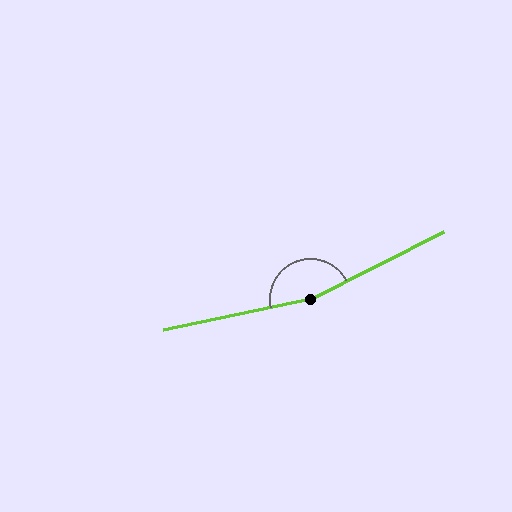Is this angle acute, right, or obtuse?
It is obtuse.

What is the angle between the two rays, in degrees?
Approximately 165 degrees.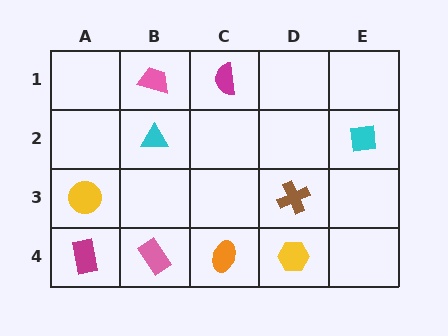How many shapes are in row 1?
2 shapes.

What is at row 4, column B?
A pink rectangle.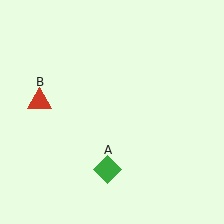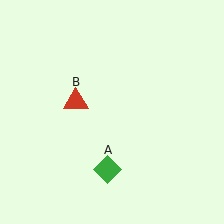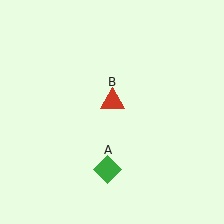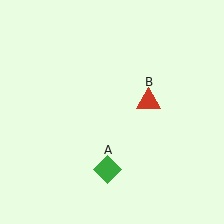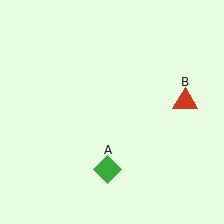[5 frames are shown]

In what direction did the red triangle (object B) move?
The red triangle (object B) moved right.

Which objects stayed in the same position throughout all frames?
Green diamond (object A) remained stationary.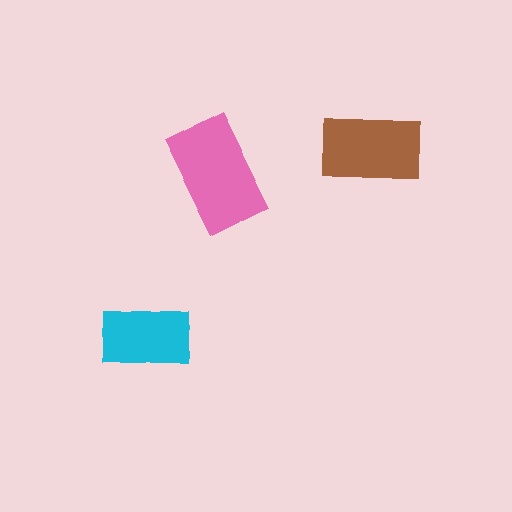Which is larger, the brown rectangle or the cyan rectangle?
The brown one.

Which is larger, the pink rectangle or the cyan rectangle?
The pink one.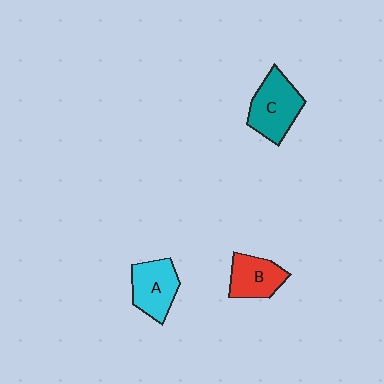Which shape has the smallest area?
Shape B (red).